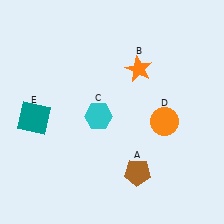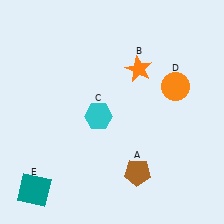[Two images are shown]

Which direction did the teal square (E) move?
The teal square (E) moved down.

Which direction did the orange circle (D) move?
The orange circle (D) moved up.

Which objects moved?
The objects that moved are: the orange circle (D), the teal square (E).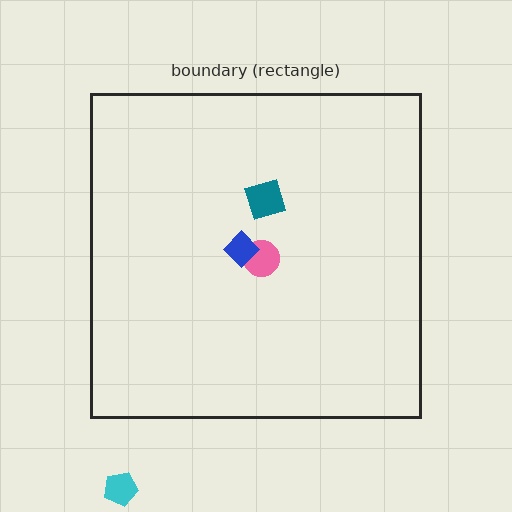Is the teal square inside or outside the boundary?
Inside.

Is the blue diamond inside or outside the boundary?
Inside.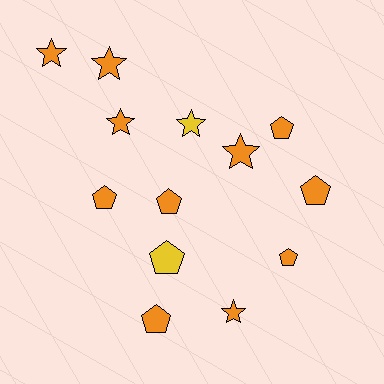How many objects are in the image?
There are 13 objects.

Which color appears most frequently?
Orange, with 11 objects.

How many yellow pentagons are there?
There is 1 yellow pentagon.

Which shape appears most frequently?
Pentagon, with 7 objects.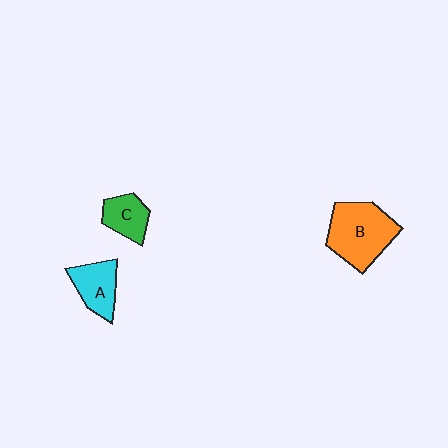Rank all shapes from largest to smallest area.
From largest to smallest: B (orange), A (cyan), C (green).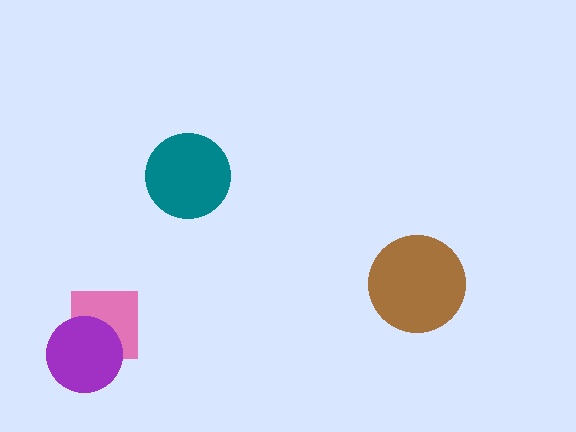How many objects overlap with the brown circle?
0 objects overlap with the brown circle.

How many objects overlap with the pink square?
1 object overlaps with the pink square.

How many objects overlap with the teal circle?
0 objects overlap with the teal circle.